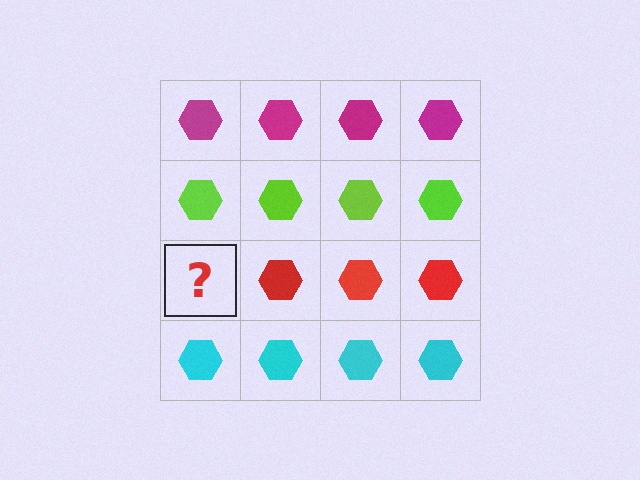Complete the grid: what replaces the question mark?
The question mark should be replaced with a red hexagon.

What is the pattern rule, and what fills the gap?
The rule is that each row has a consistent color. The gap should be filled with a red hexagon.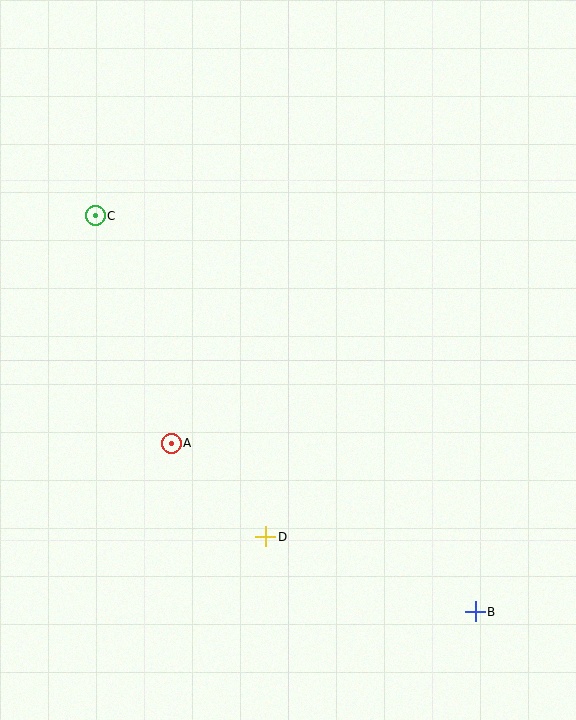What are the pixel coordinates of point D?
Point D is at (266, 537).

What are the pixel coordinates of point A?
Point A is at (171, 443).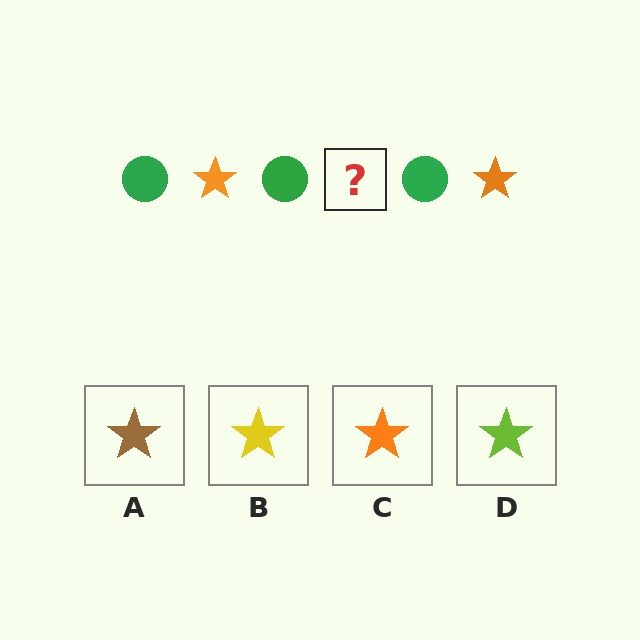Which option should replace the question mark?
Option C.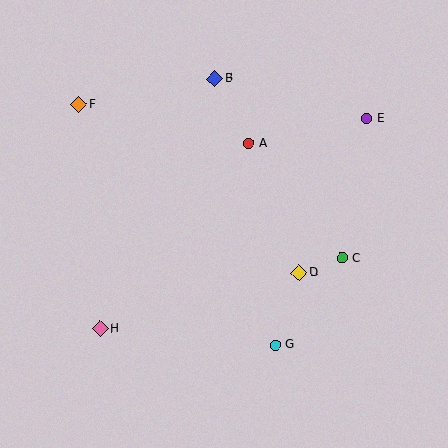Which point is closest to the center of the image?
Point A at (249, 143) is closest to the center.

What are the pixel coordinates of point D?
Point D is at (299, 273).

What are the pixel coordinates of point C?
Point C is at (342, 258).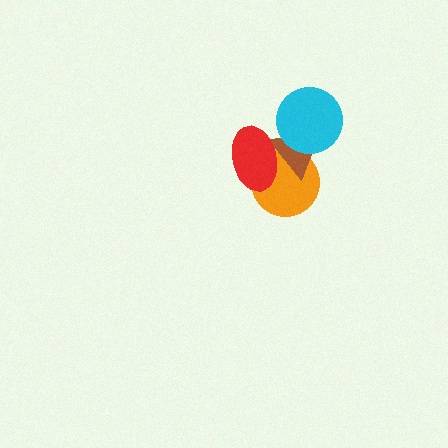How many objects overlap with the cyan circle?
1 object overlaps with the cyan circle.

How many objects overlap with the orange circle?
2 objects overlap with the orange circle.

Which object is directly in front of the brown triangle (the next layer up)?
The cyan circle is directly in front of the brown triangle.